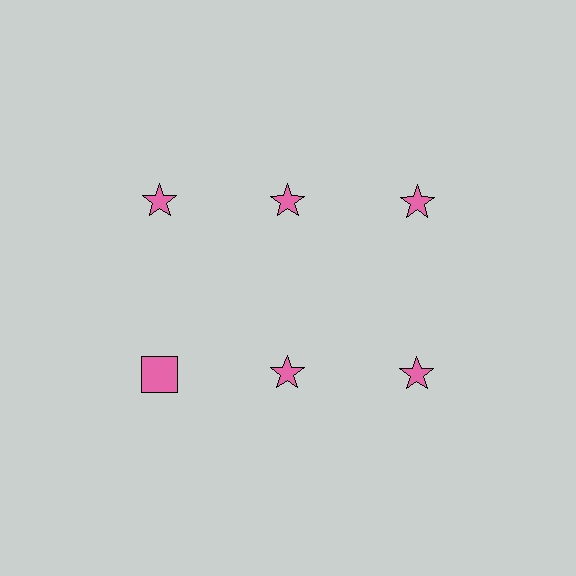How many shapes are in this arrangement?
There are 6 shapes arranged in a grid pattern.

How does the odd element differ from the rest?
It has a different shape: square instead of star.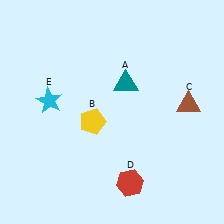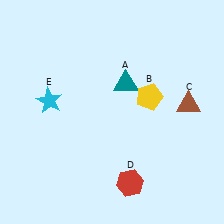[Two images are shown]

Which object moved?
The yellow pentagon (B) moved right.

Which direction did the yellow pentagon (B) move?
The yellow pentagon (B) moved right.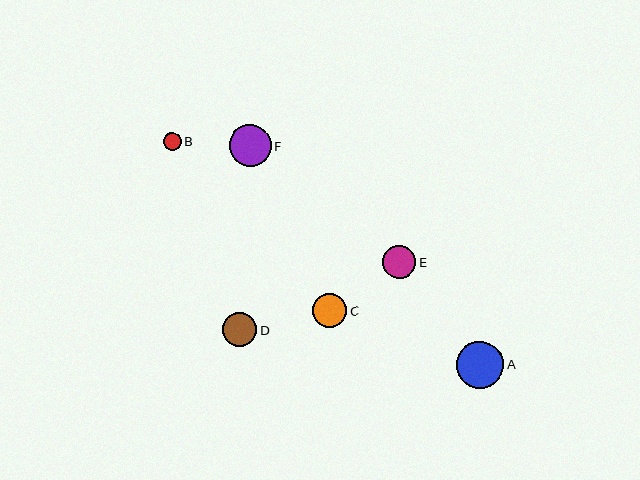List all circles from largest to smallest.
From largest to smallest: A, F, D, C, E, B.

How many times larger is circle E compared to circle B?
Circle E is approximately 1.9 times the size of circle B.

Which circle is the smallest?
Circle B is the smallest with a size of approximately 18 pixels.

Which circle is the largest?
Circle A is the largest with a size of approximately 47 pixels.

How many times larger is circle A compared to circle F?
Circle A is approximately 1.1 times the size of circle F.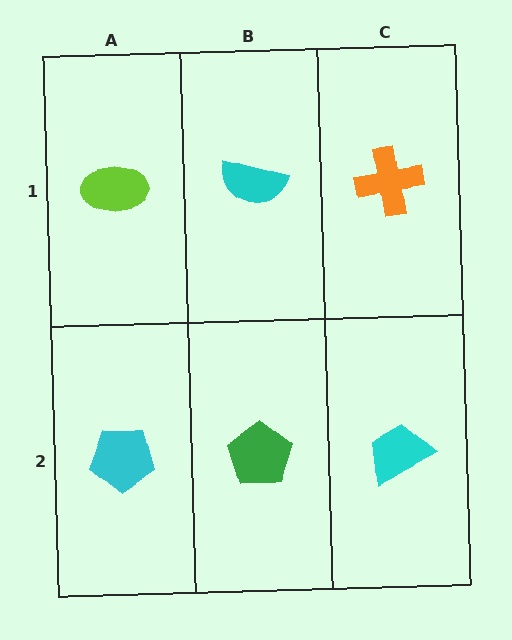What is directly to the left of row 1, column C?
A cyan semicircle.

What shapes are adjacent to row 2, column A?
A lime ellipse (row 1, column A), a green pentagon (row 2, column B).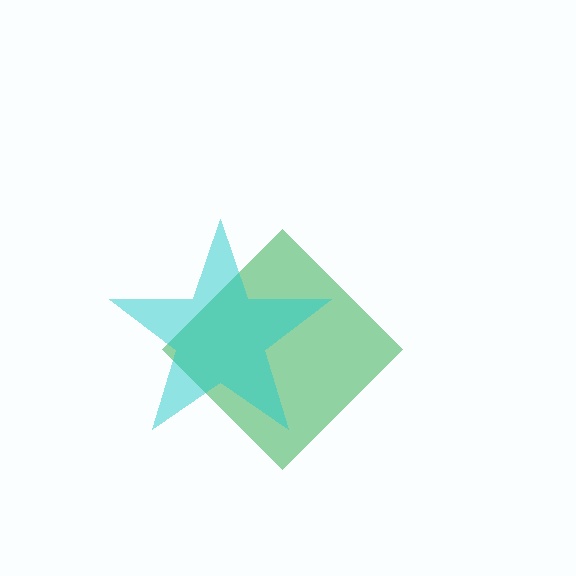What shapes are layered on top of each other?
The layered shapes are: a green diamond, a cyan star.